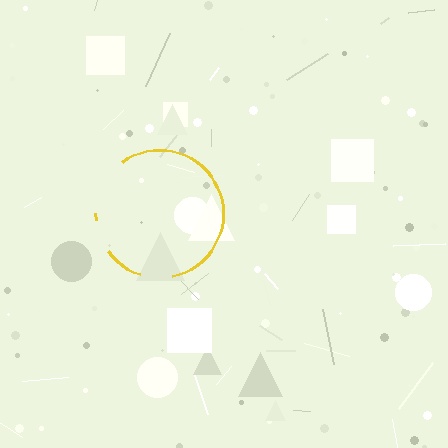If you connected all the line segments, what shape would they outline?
They would outline a circle.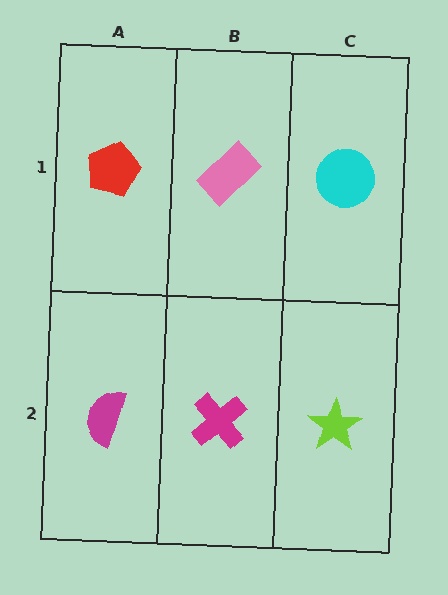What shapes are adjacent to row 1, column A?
A magenta semicircle (row 2, column A), a pink rectangle (row 1, column B).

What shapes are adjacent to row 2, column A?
A red pentagon (row 1, column A), a magenta cross (row 2, column B).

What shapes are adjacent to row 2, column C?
A cyan circle (row 1, column C), a magenta cross (row 2, column B).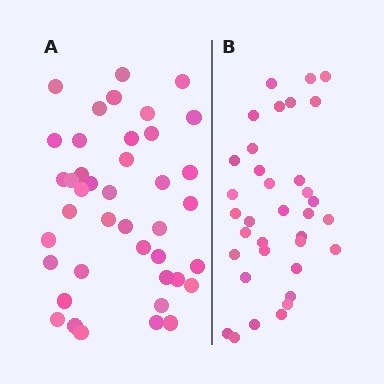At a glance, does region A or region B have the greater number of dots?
Region A (the left region) has more dots.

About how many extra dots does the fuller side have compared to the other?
Region A has about 6 more dots than region B.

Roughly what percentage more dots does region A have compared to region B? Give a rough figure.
About 15% more.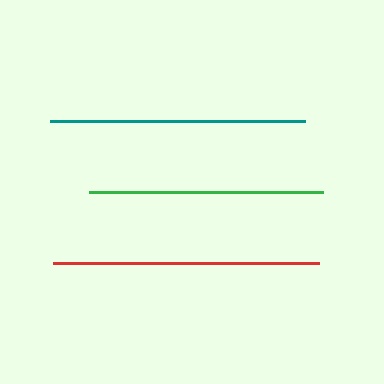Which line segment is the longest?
The red line is the longest at approximately 267 pixels.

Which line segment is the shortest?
The green line is the shortest at approximately 233 pixels.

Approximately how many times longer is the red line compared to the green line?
The red line is approximately 1.1 times the length of the green line.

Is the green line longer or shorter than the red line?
The red line is longer than the green line.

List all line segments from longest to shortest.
From longest to shortest: red, teal, green.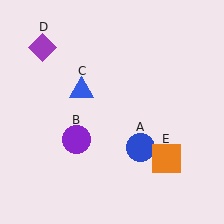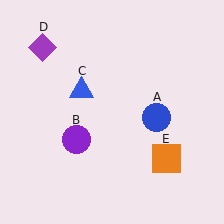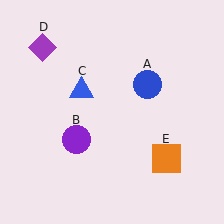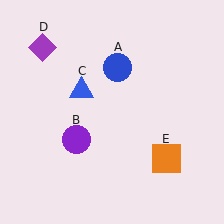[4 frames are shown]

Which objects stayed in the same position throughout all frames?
Purple circle (object B) and blue triangle (object C) and purple diamond (object D) and orange square (object E) remained stationary.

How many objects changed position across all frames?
1 object changed position: blue circle (object A).